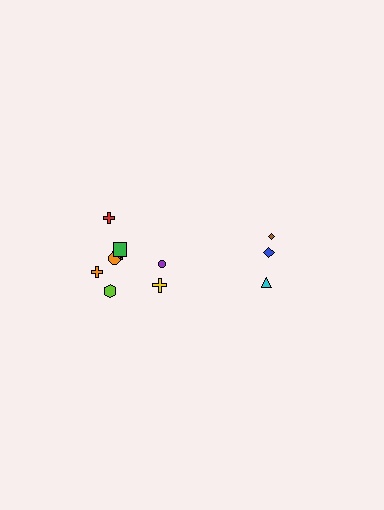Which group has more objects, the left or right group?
The left group.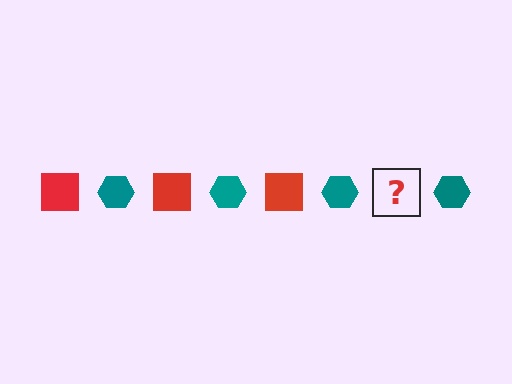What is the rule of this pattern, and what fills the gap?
The rule is that the pattern alternates between red square and teal hexagon. The gap should be filled with a red square.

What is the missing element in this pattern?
The missing element is a red square.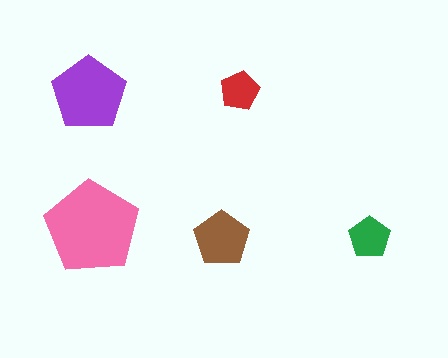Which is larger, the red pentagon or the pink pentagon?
The pink one.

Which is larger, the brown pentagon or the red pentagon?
The brown one.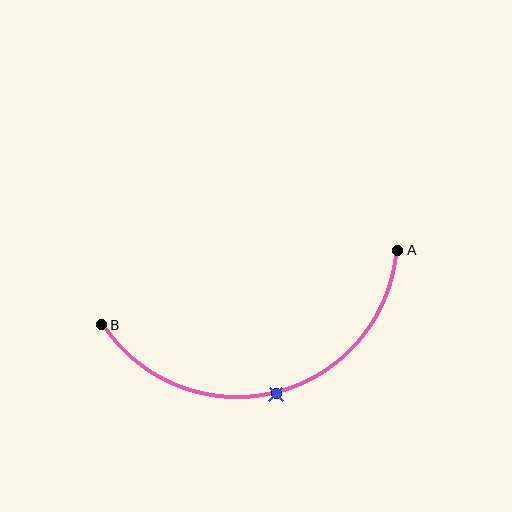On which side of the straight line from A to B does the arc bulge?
The arc bulges below the straight line connecting A and B.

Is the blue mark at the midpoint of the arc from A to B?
Yes. The blue mark lies on the arc at equal arc-length from both A and B — it is the arc midpoint.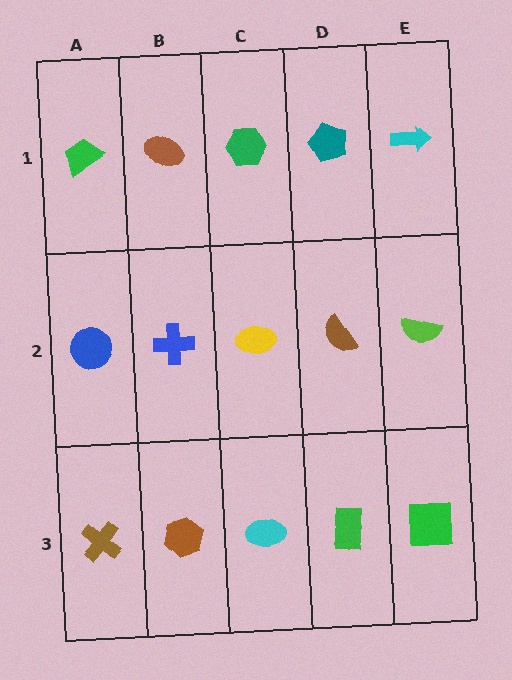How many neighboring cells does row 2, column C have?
4.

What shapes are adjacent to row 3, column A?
A blue circle (row 2, column A), a brown hexagon (row 3, column B).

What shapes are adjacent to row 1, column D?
A brown semicircle (row 2, column D), a green hexagon (row 1, column C), a cyan arrow (row 1, column E).